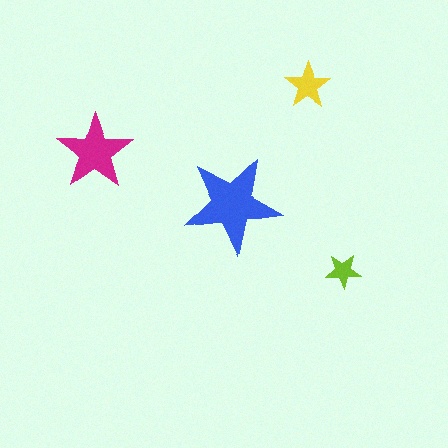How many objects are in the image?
There are 4 objects in the image.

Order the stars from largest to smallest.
the blue one, the magenta one, the yellow one, the lime one.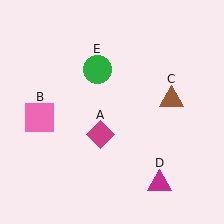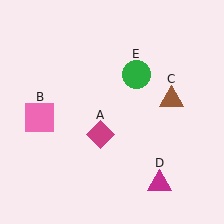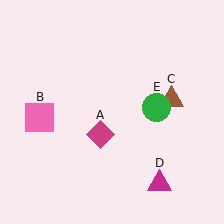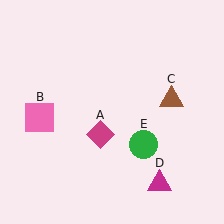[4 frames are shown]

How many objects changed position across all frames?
1 object changed position: green circle (object E).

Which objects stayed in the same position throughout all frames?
Magenta diamond (object A) and pink square (object B) and brown triangle (object C) and magenta triangle (object D) remained stationary.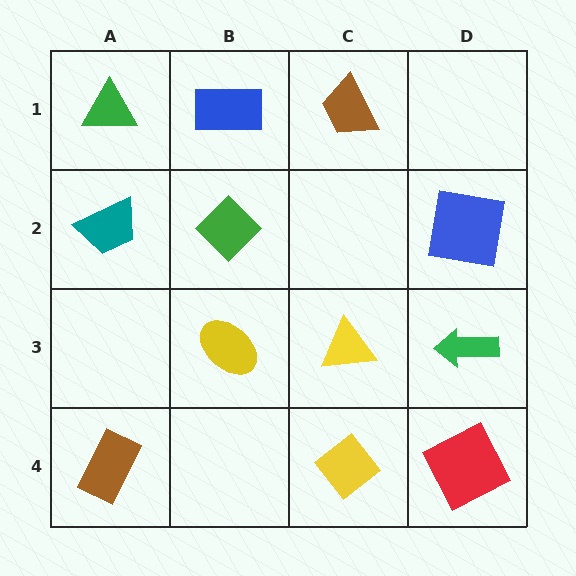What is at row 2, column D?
A blue square.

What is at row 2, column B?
A green diamond.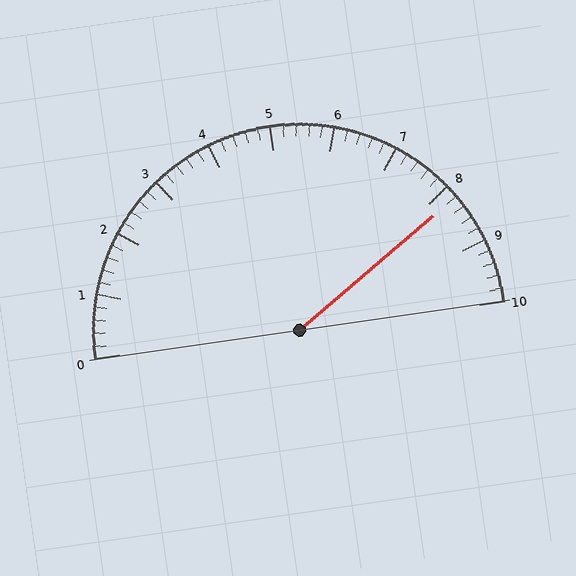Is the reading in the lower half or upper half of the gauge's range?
The reading is in the upper half of the range (0 to 10).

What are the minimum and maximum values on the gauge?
The gauge ranges from 0 to 10.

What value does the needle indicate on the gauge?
The needle indicates approximately 8.2.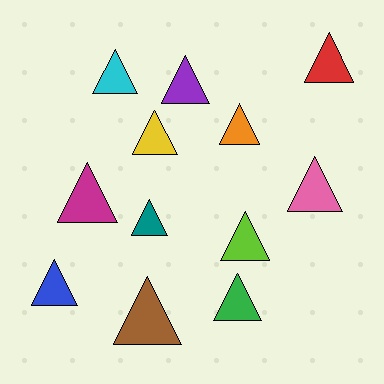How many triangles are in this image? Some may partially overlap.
There are 12 triangles.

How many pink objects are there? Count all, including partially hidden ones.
There is 1 pink object.